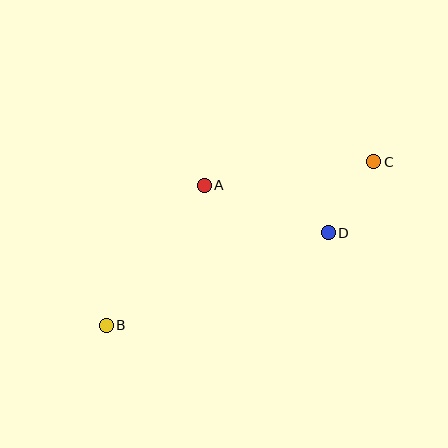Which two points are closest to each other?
Points C and D are closest to each other.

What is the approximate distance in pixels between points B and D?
The distance between B and D is approximately 240 pixels.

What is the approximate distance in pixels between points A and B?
The distance between A and B is approximately 171 pixels.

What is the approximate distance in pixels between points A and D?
The distance between A and D is approximately 133 pixels.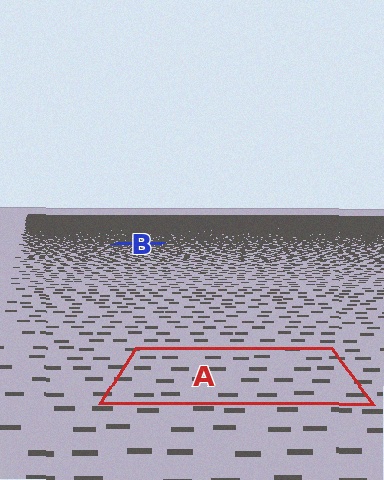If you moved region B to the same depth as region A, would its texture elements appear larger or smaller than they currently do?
They would appear larger. At a closer depth, the same texture elements are projected at a bigger on-screen size.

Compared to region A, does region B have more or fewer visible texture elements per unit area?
Region B has more texture elements per unit area — they are packed more densely because it is farther away.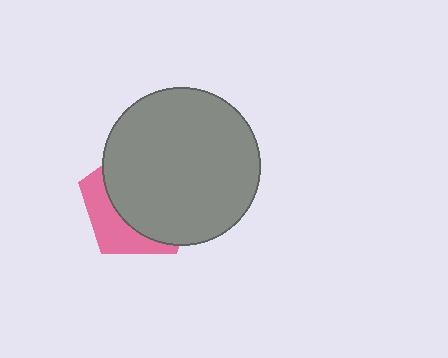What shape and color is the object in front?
The object in front is a gray circle.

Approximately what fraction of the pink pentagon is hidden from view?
Roughly 69% of the pink pentagon is hidden behind the gray circle.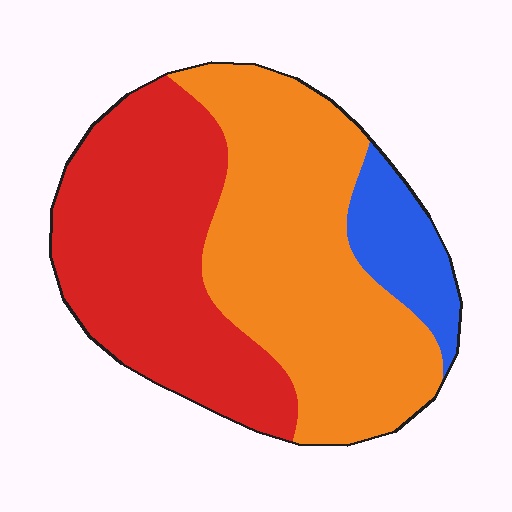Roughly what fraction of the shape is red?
Red takes up between a quarter and a half of the shape.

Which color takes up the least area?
Blue, at roughly 10%.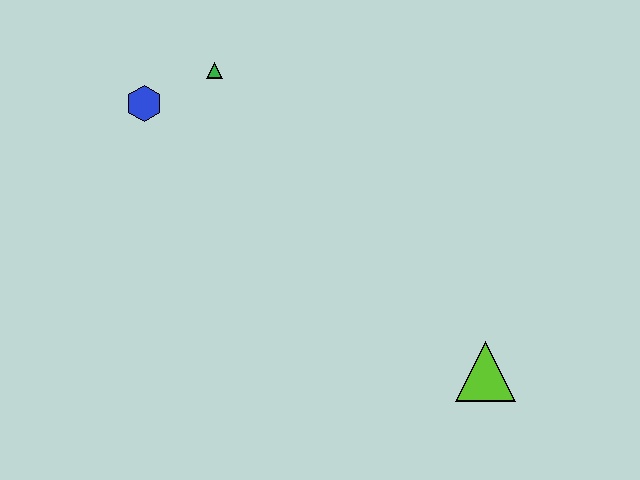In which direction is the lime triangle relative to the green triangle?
The lime triangle is below the green triangle.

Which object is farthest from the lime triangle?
The blue hexagon is farthest from the lime triangle.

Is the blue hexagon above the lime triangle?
Yes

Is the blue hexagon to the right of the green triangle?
No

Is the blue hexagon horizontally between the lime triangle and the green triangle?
No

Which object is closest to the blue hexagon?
The green triangle is closest to the blue hexagon.